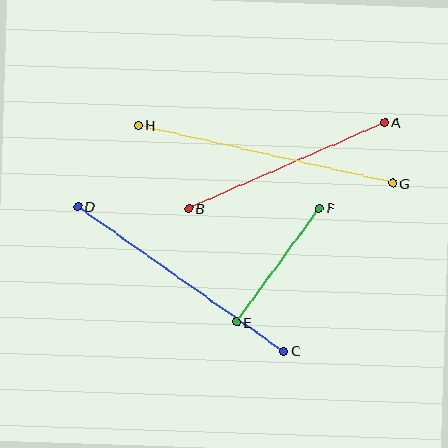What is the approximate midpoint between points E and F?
The midpoint is at approximately (278, 265) pixels.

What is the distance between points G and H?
The distance is approximately 261 pixels.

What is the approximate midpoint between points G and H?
The midpoint is at approximately (266, 154) pixels.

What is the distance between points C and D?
The distance is approximately 252 pixels.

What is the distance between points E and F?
The distance is approximately 141 pixels.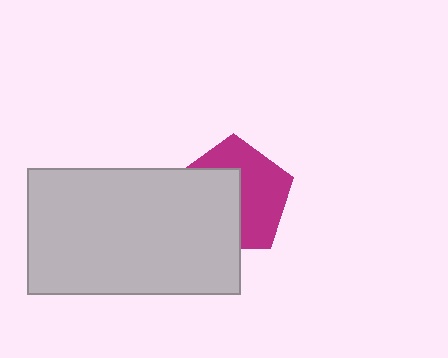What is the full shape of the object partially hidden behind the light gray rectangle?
The partially hidden object is a magenta pentagon.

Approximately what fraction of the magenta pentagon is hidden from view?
Roughly 49% of the magenta pentagon is hidden behind the light gray rectangle.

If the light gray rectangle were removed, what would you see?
You would see the complete magenta pentagon.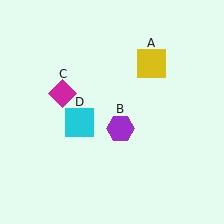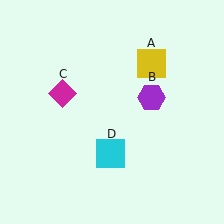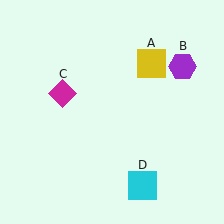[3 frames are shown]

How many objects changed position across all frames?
2 objects changed position: purple hexagon (object B), cyan square (object D).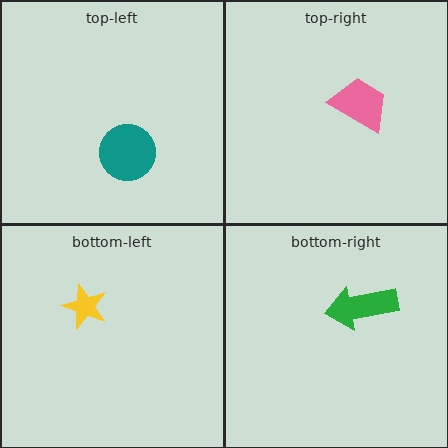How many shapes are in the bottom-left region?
1.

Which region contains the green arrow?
The bottom-right region.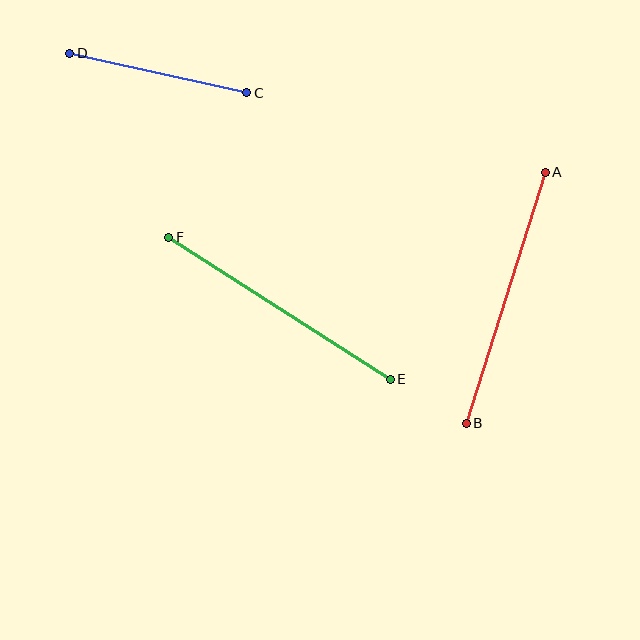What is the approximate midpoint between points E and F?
The midpoint is at approximately (279, 308) pixels.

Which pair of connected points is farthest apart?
Points E and F are farthest apart.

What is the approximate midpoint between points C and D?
The midpoint is at approximately (158, 73) pixels.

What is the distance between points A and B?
The distance is approximately 263 pixels.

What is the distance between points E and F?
The distance is approximately 263 pixels.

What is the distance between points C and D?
The distance is approximately 181 pixels.